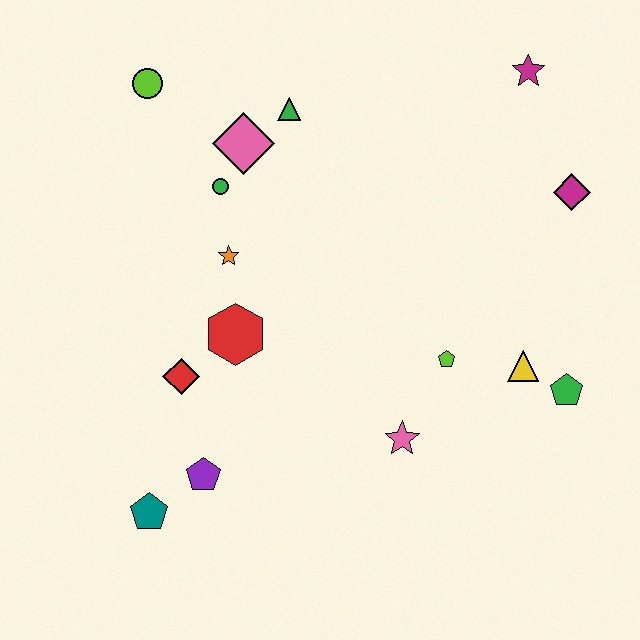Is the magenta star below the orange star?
No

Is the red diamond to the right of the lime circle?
Yes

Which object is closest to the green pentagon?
The yellow triangle is closest to the green pentagon.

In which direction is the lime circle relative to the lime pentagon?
The lime circle is to the left of the lime pentagon.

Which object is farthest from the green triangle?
The teal pentagon is farthest from the green triangle.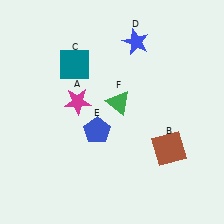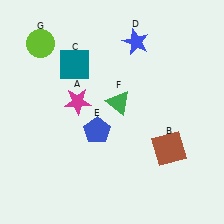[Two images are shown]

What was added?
A lime circle (G) was added in Image 2.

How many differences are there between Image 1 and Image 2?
There is 1 difference between the two images.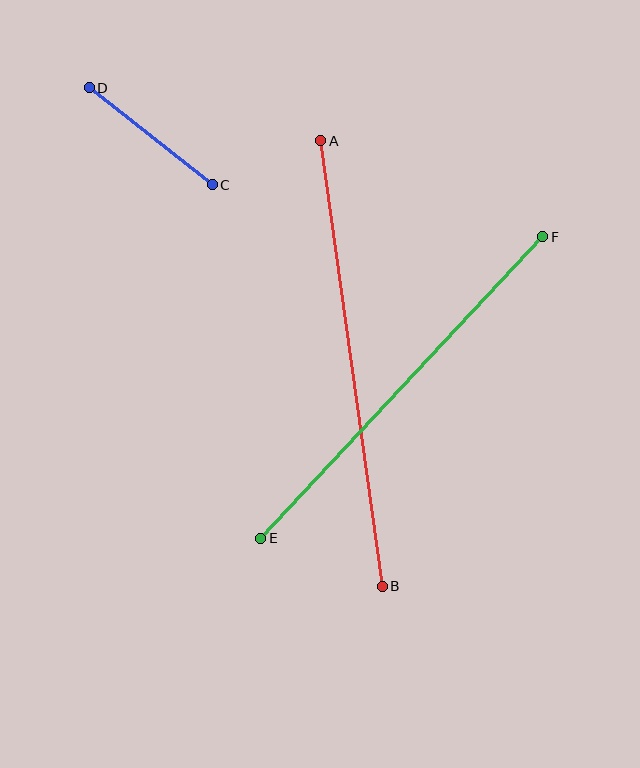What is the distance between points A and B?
The distance is approximately 450 pixels.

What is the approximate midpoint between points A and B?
The midpoint is at approximately (351, 364) pixels.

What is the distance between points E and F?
The distance is approximately 413 pixels.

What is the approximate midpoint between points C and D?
The midpoint is at approximately (151, 136) pixels.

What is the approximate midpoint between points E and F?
The midpoint is at approximately (402, 388) pixels.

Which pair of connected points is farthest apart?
Points A and B are farthest apart.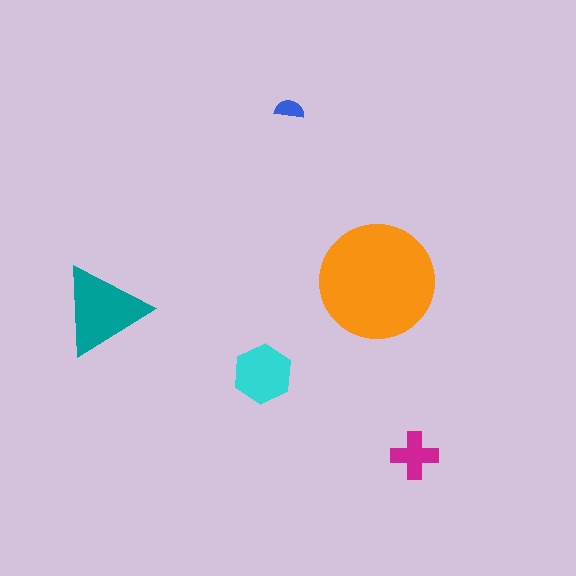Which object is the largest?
The orange circle.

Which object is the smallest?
The blue semicircle.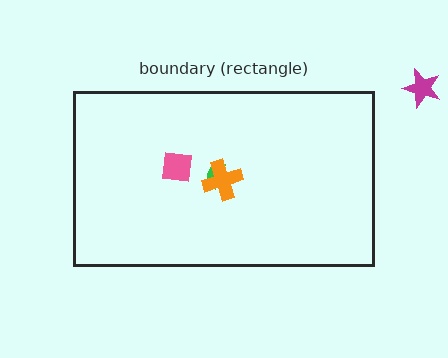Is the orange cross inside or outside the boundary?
Inside.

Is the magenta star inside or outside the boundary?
Outside.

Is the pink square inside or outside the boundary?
Inside.